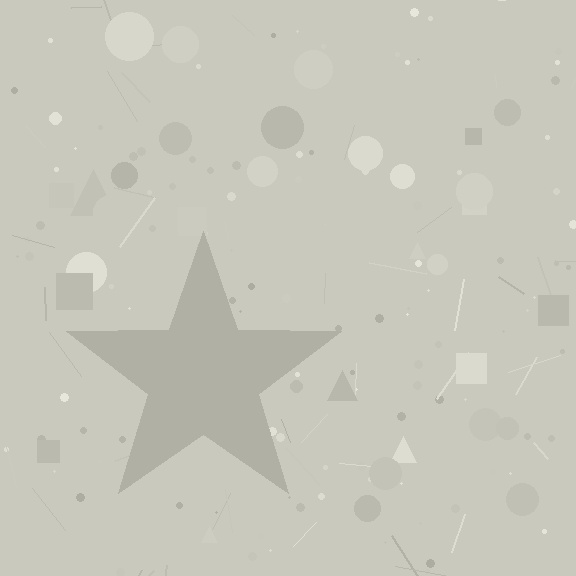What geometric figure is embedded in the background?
A star is embedded in the background.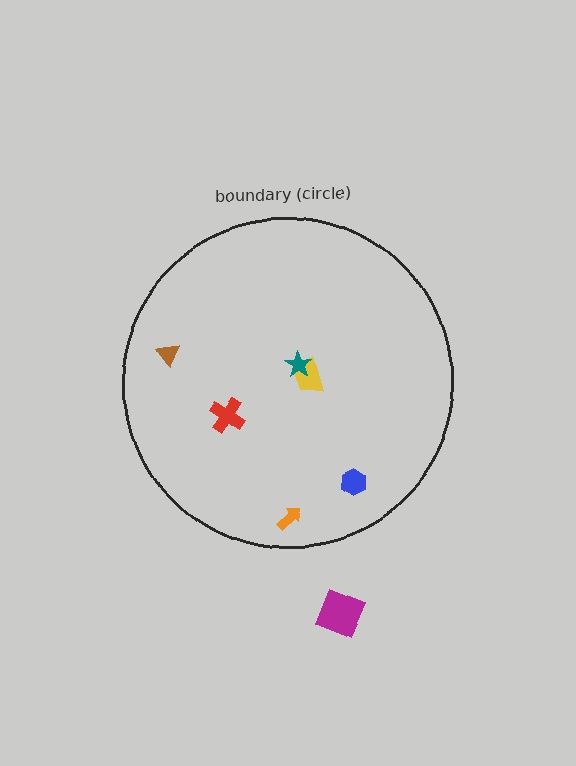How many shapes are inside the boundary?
6 inside, 1 outside.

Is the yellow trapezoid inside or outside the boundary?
Inside.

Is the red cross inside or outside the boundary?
Inside.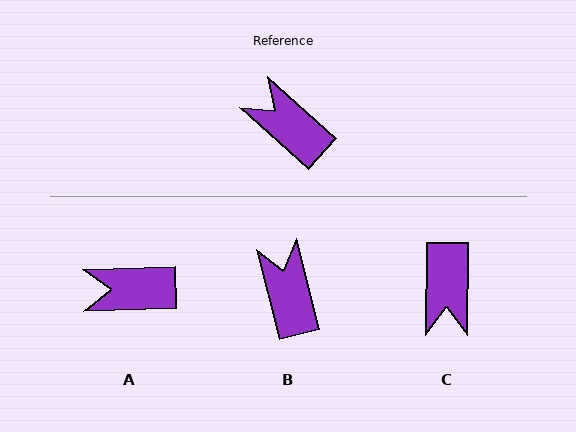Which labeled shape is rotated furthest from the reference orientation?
C, about 132 degrees away.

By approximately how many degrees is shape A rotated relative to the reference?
Approximately 44 degrees counter-clockwise.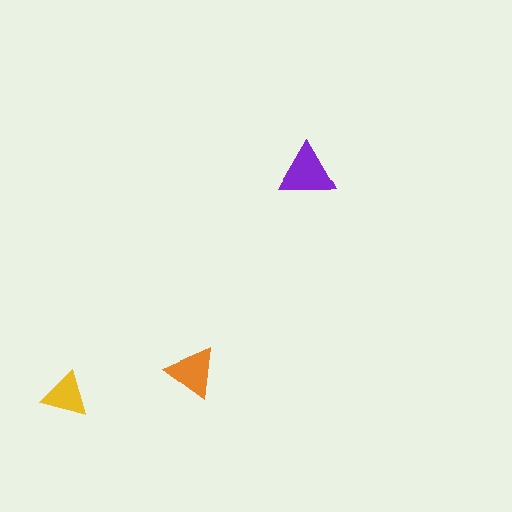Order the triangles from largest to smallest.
the purple one, the orange one, the yellow one.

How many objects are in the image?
There are 3 objects in the image.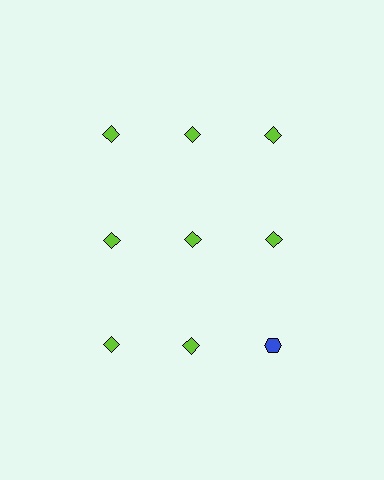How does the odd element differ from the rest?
It differs in both color (blue instead of lime) and shape (hexagon instead of diamond).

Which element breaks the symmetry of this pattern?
The blue hexagon in the third row, center column breaks the symmetry. All other shapes are lime diamonds.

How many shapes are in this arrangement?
There are 9 shapes arranged in a grid pattern.